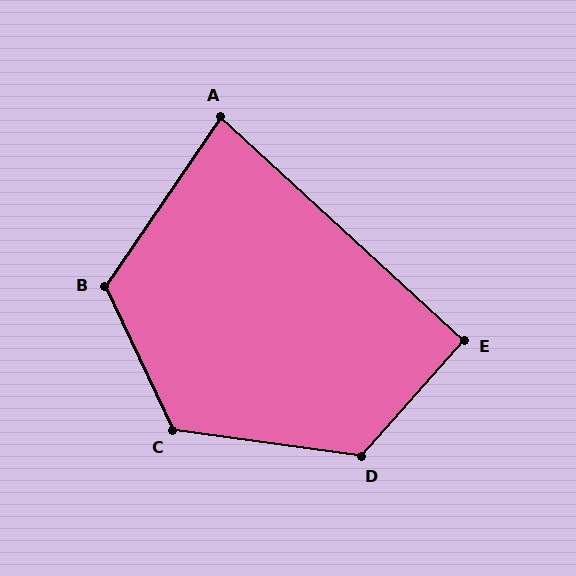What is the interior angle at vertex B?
Approximately 120 degrees (obtuse).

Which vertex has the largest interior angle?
D, at approximately 124 degrees.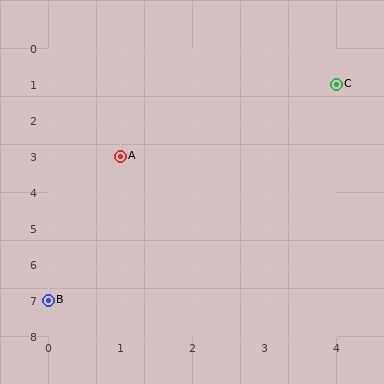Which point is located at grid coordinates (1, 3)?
Point A is at (1, 3).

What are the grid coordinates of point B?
Point B is at grid coordinates (0, 7).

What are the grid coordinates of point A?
Point A is at grid coordinates (1, 3).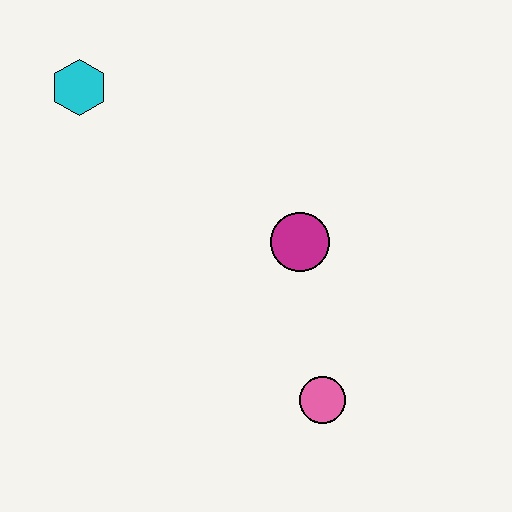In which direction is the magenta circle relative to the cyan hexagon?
The magenta circle is to the right of the cyan hexagon.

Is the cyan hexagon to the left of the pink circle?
Yes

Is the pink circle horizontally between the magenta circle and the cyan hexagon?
No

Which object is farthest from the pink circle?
The cyan hexagon is farthest from the pink circle.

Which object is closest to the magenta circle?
The pink circle is closest to the magenta circle.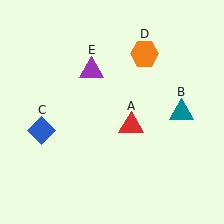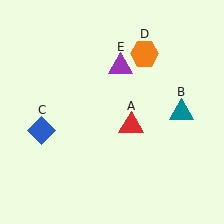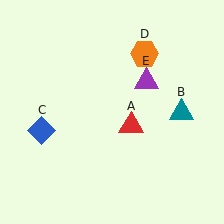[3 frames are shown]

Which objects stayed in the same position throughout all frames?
Red triangle (object A) and teal triangle (object B) and blue diamond (object C) and orange hexagon (object D) remained stationary.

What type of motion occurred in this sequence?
The purple triangle (object E) rotated clockwise around the center of the scene.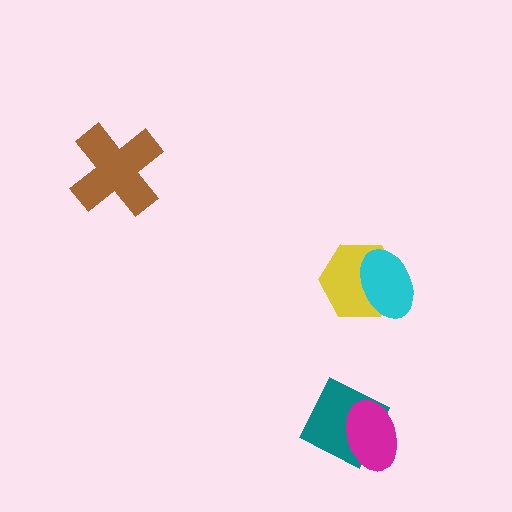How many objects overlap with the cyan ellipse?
1 object overlaps with the cyan ellipse.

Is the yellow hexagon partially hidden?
Yes, it is partially covered by another shape.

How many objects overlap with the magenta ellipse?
1 object overlaps with the magenta ellipse.